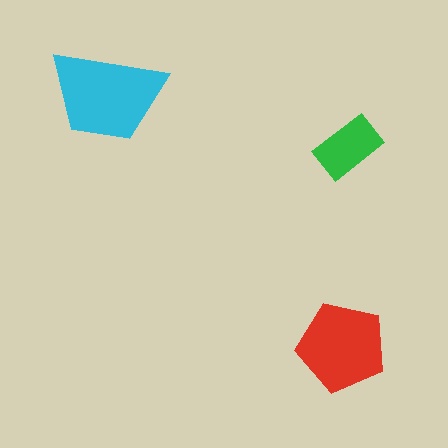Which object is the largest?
The cyan trapezoid.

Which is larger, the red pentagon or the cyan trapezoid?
The cyan trapezoid.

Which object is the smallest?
The green rectangle.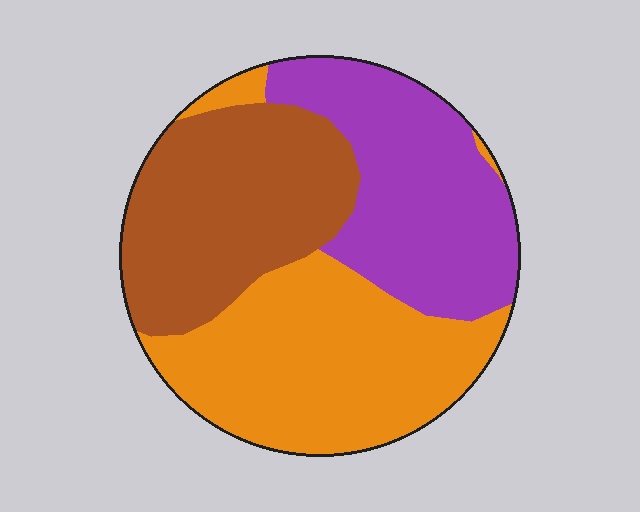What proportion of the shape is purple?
Purple takes up about one third (1/3) of the shape.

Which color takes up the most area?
Orange, at roughly 40%.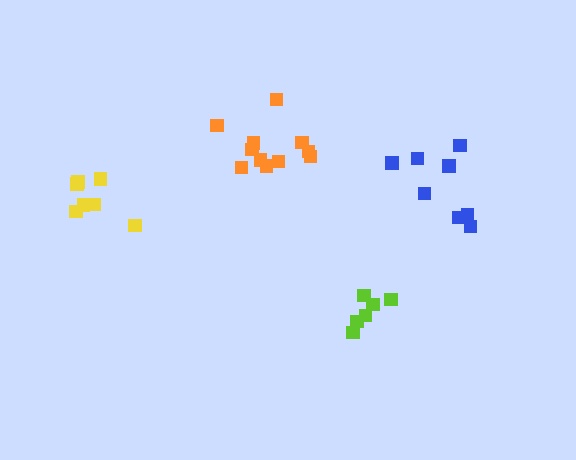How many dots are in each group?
Group 1: 8 dots, Group 2: 7 dots, Group 3: 6 dots, Group 4: 11 dots (32 total).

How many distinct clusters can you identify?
There are 4 distinct clusters.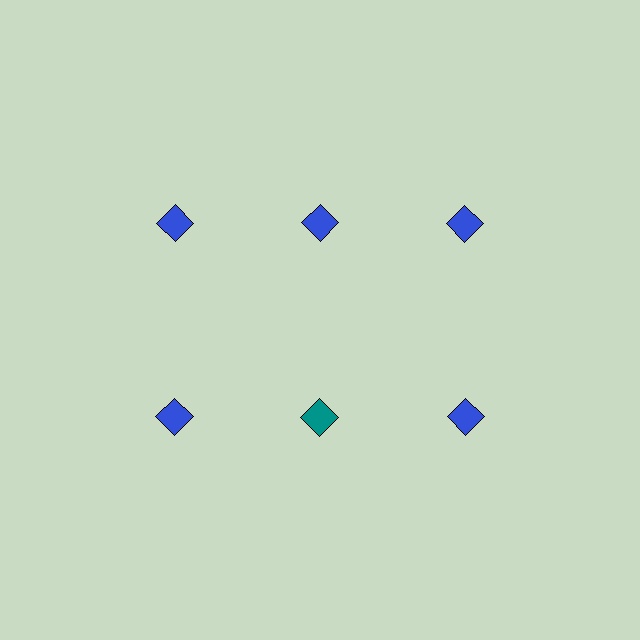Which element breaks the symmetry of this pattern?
The teal diamond in the second row, second from left column breaks the symmetry. All other shapes are blue diamonds.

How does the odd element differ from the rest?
It has a different color: teal instead of blue.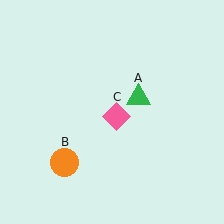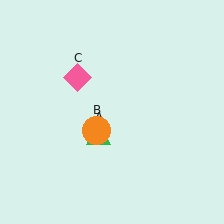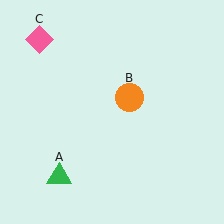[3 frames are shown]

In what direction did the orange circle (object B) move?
The orange circle (object B) moved up and to the right.